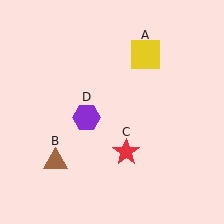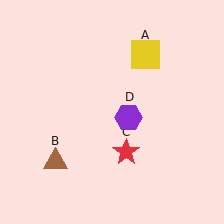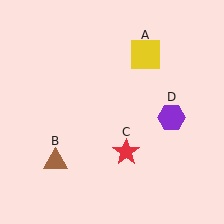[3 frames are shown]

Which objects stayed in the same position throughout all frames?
Yellow square (object A) and brown triangle (object B) and red star (object C) remained stationary.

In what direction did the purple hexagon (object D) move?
The purple hexagon (object D) moved right.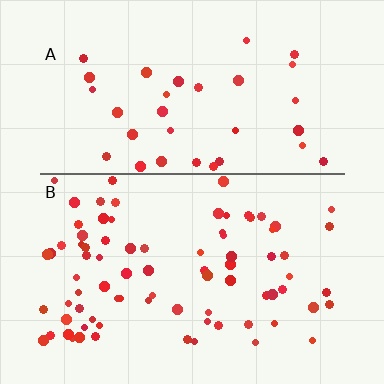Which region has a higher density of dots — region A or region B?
B (the bottom).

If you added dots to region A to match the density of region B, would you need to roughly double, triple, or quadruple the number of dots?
Approximately double.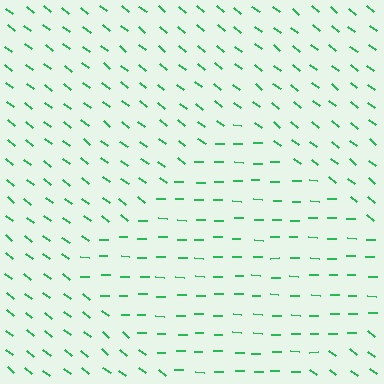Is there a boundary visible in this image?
Yes, there is a texture boundary formed by a change in line orientation.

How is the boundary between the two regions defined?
The boundary is defined purely by a change in line orientation (approximately 37 degrees difference). All lines are the same color and thickness.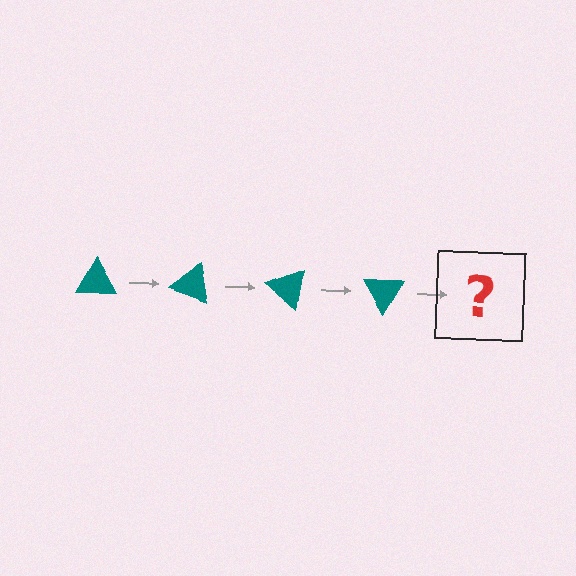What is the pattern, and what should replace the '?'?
The pattern is that the triangle rotates 20 degrees each step. The '?' should be a teal triangle rotated 80 degrees.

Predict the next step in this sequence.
The next step is a teal triangle rotated 80 degrees.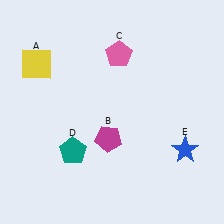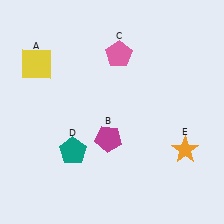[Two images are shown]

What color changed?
The star (E) changed from blue in Image 1 to orange in Image 2.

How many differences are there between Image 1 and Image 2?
There is 1 difference between the two images.